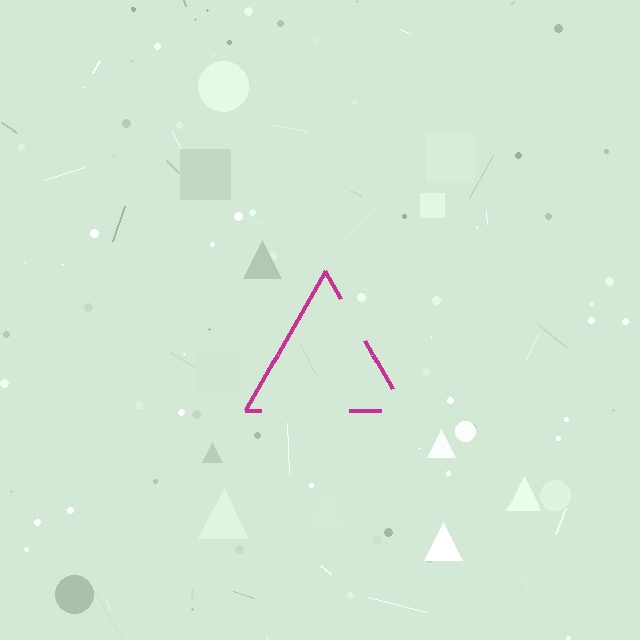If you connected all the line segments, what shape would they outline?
They would outline a triangle.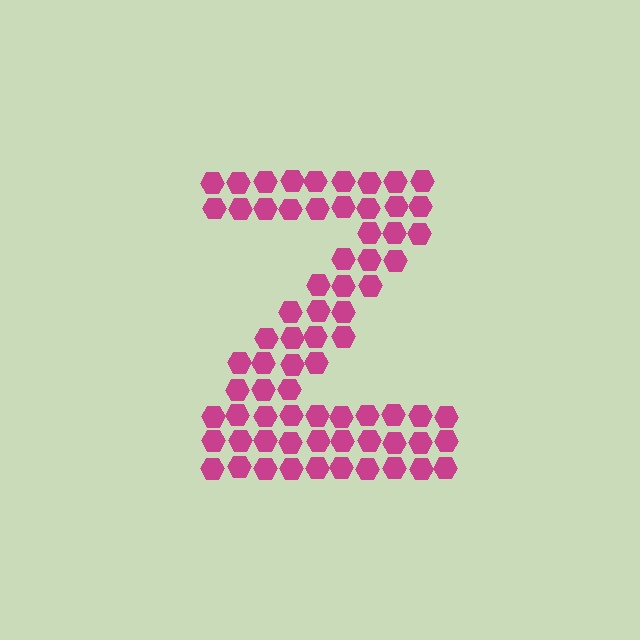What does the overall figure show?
The overall figure shows the letter Z.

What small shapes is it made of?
It is made of small hexagons.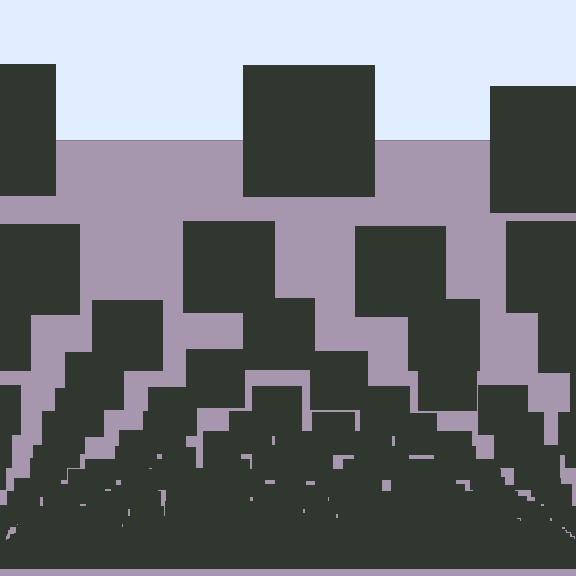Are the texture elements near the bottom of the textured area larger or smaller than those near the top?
Smaller. The gradient is inverted — elements near the bottom are smaller and denser.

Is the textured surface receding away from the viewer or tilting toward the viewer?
The surface appears to tilt toward the viewer. Texture elements get larger and sparser toward the top.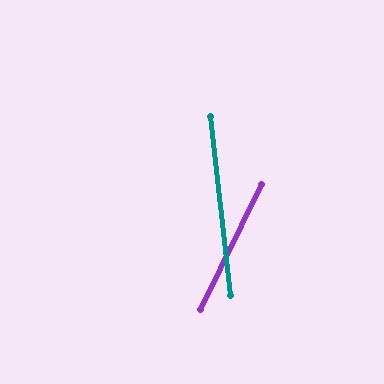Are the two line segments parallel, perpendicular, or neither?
Neither parallel nor perpendicular — they differ by about 32°.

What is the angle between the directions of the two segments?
Approximately 32 degrees.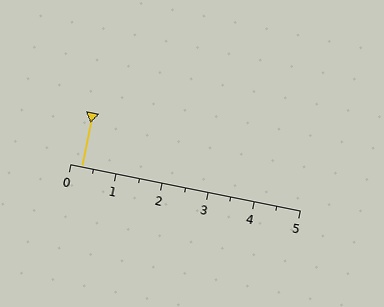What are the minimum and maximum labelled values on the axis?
The axis runs from 0 to 5.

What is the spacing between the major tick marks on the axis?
The major ticks are spaced 1 apart.